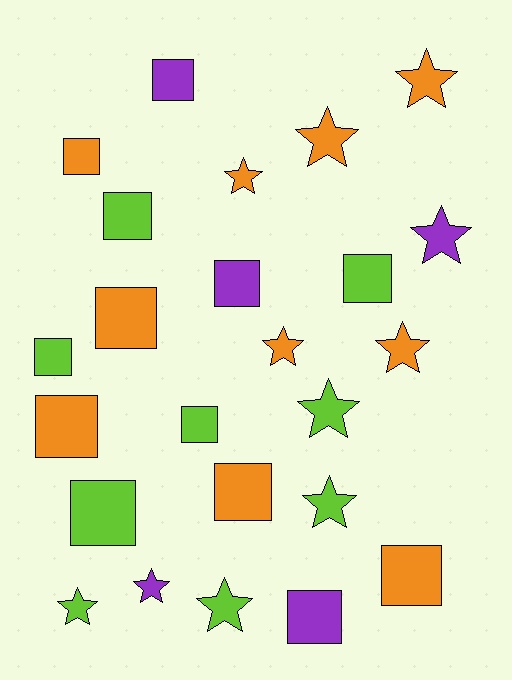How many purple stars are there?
There are 2 purple stars.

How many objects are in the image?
There are 24 objects.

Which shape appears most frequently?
Square, with 13 objects.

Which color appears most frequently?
Orange, with 10 objects.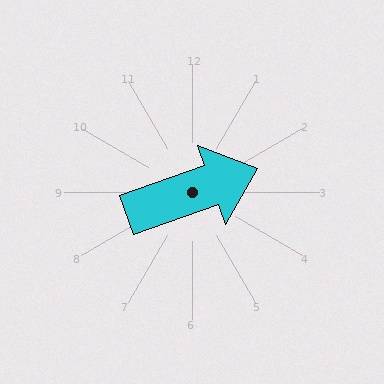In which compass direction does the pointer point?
East.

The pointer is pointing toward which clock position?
Roughly 2 o'clock.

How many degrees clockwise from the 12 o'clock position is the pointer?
Approximately 71 degrees.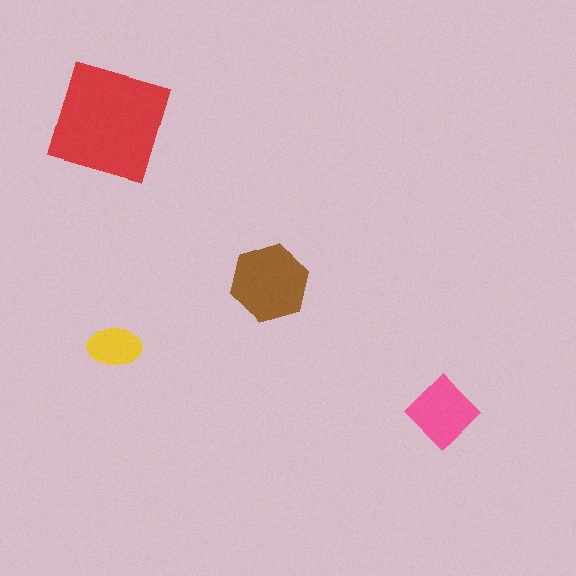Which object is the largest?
The red square.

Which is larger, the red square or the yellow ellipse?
The red square.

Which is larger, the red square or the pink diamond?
The red square.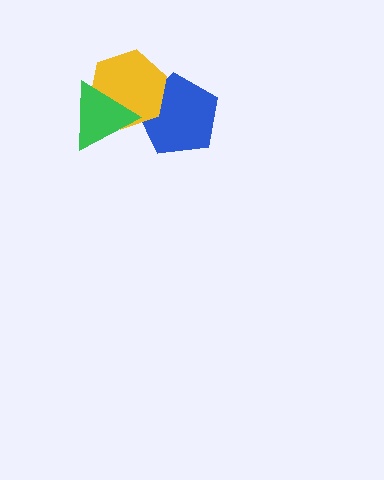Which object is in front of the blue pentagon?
The yellow hexagon is in front of the blue pentagon.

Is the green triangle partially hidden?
No, no other shape covers it.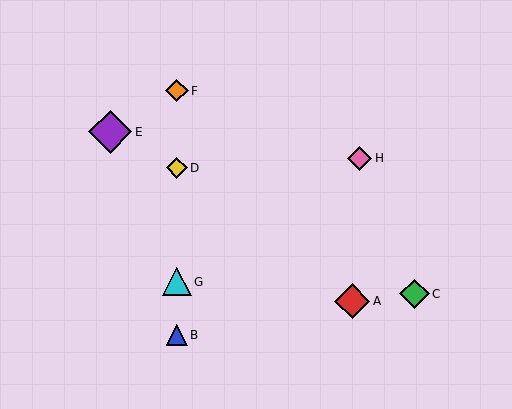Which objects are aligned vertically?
Objects B, D, F, G are aligned vertically.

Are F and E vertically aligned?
No, F is at x≈177 and E is at x≈110.